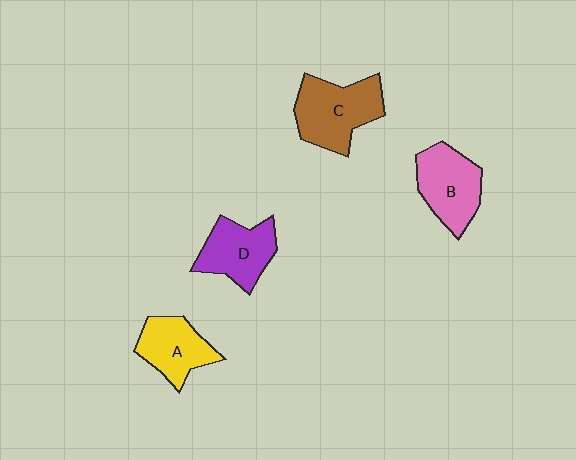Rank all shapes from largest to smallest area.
From largest to smallest: C (brown), B (pink), D (purple), A (yellow).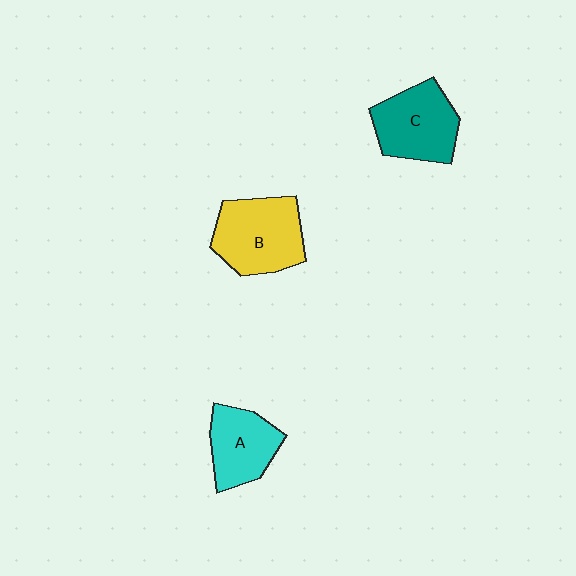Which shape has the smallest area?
Shape A (cyan).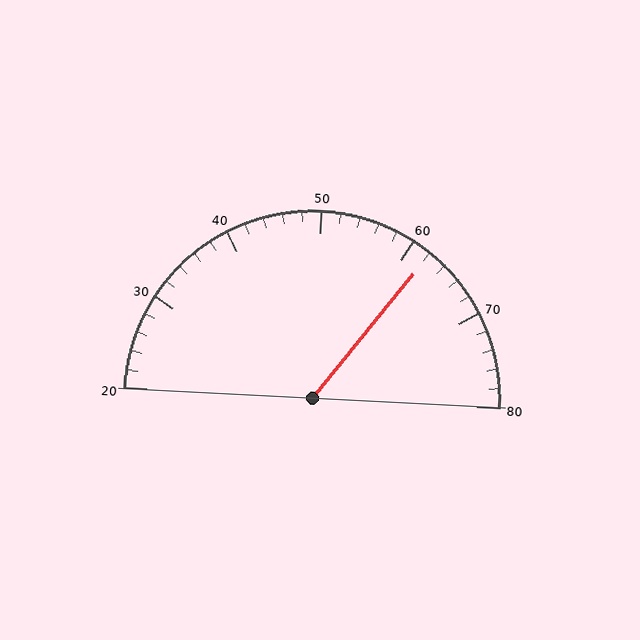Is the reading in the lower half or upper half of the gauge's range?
The reading is in the upper half of the range (20 to 80).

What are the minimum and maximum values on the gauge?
The gauge ranges from 20 to 80.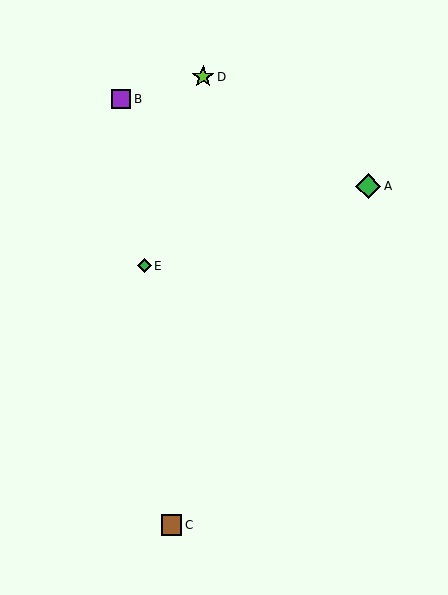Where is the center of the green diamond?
The center of the green diamond is at (368, 186).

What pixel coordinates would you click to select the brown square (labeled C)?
Click at (171, 525) to select the brown square C.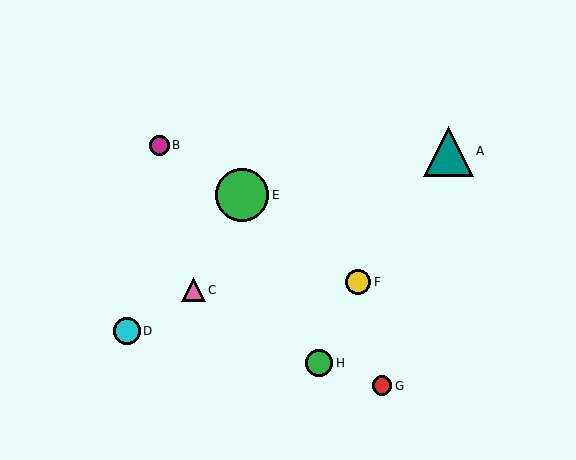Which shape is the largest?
The green circle (labeled E) is the largest.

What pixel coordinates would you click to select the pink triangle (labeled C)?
Click at (193, 290) to select the pink triangle C.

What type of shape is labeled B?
Shape B is a magenta circle.